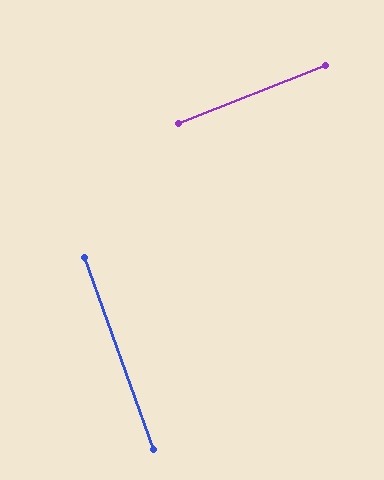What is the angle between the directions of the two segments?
Approximately 88 degrees.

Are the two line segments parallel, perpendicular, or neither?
Perpendicular — they meet at approximately 88°.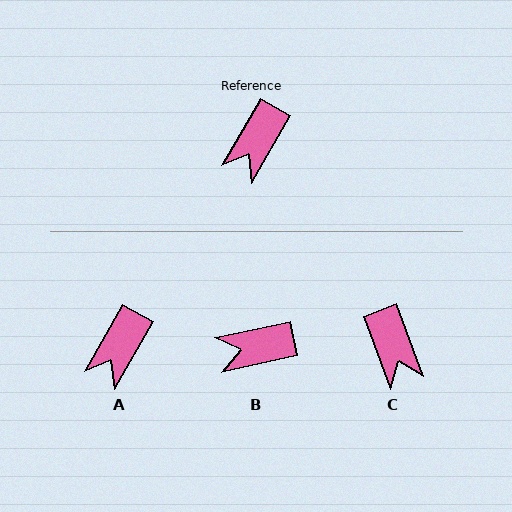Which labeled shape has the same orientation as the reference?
A.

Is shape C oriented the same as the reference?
No, it is off by about 50 degrees.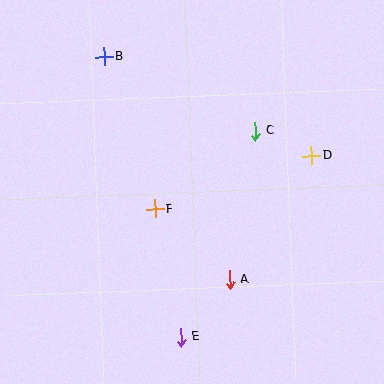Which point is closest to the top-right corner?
Point D is closest to the top-right corner.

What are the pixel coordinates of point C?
Point C is at (255, 131).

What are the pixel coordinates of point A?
Point A is at (230, 279).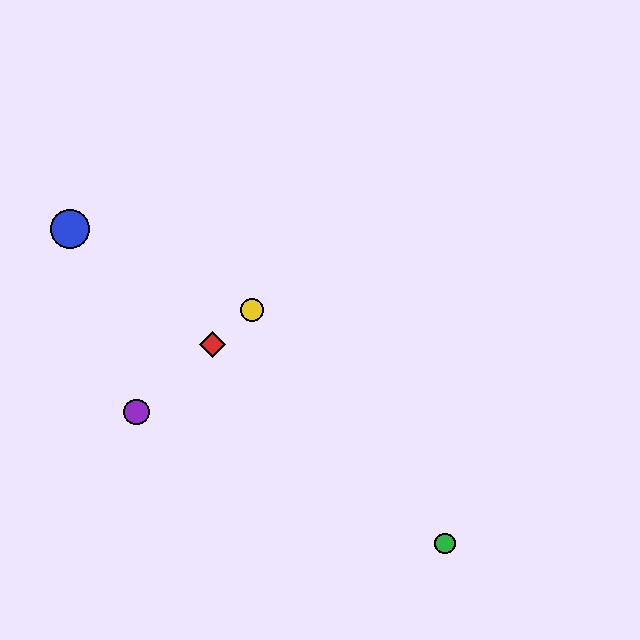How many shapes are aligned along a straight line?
3 shapes (the red diamond, the yellow circle, the purple circle) are aligned along a straight line.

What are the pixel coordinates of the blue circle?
The blue circle is at (70, 229).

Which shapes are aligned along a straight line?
The red diamond, the yellow circle, the purple circle are aligned along a straight line.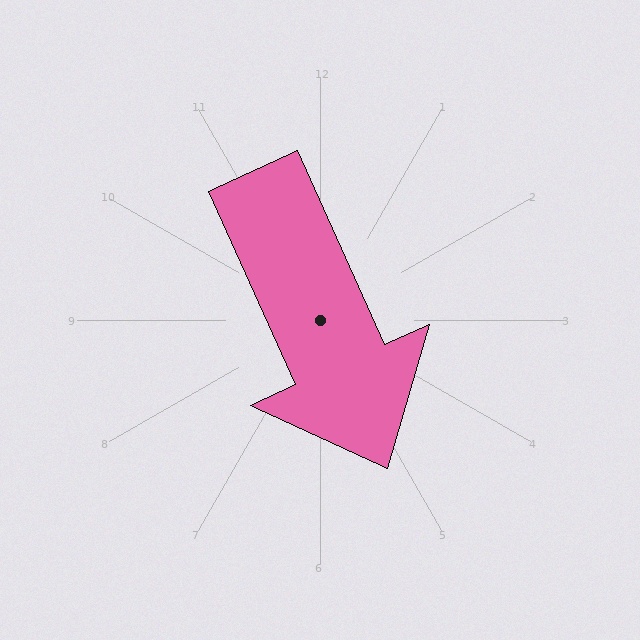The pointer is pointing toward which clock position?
Roughly 5 o'clock.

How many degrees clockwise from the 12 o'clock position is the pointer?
Approximately 156 degrees.